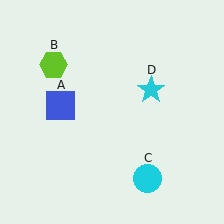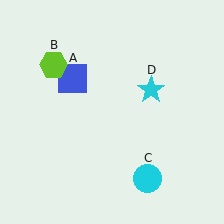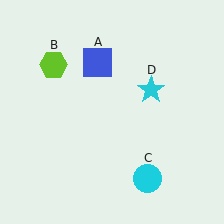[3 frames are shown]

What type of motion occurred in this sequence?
The blue square (object A) rotated clockwise around the center of the scene.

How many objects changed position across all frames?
1 object changed position: blue square (object A).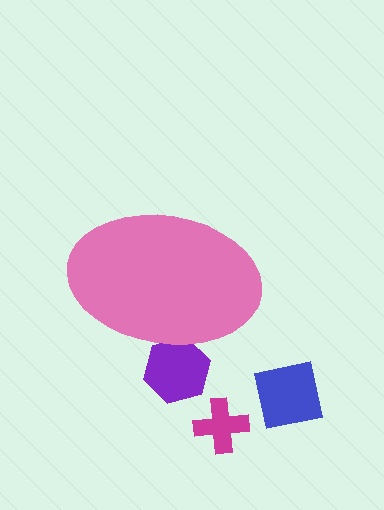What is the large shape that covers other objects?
A pink ellipse.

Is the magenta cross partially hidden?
No, the magenta cross is fully visible.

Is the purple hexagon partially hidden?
Yes, the purple hexagon is partially hidden behind the pink ellipse.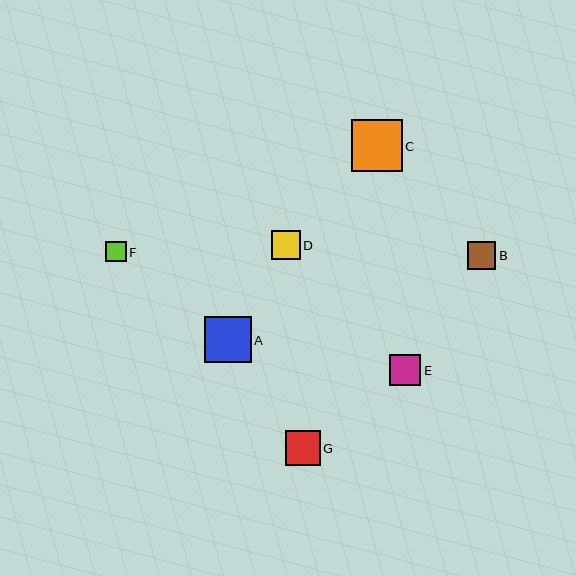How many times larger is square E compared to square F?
Square E is approximately 1.5 times the size of square F.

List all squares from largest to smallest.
From largest to smallest: C, A, G, E, D, B, F.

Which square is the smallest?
Square F is the smallest with a size of approximately 20 pixels.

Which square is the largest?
Square C is the largest with a size of approximately 51 pixels.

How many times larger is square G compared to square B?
Square G is approximately 1.2 times the size of square B.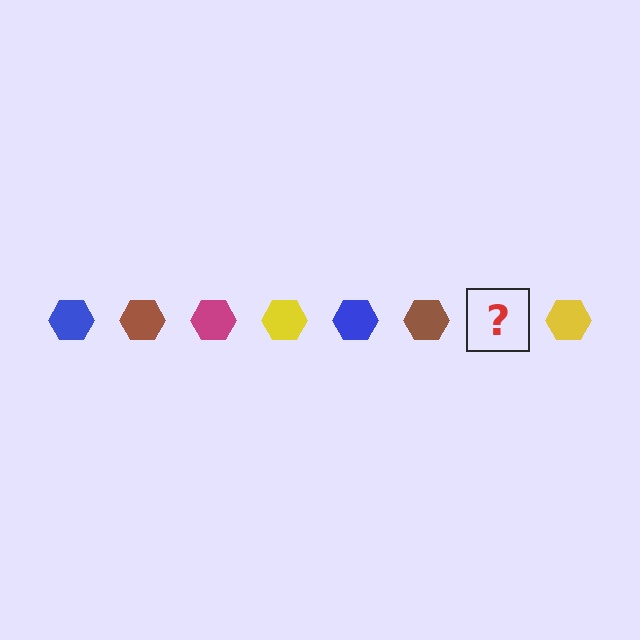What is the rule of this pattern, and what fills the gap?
The rule is that the pattern cycles through blue, brown, magenta, yellow hexagons. The gap should be filled with a magenta hexagon.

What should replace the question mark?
The question mark should be replaced with a magenta hexagon.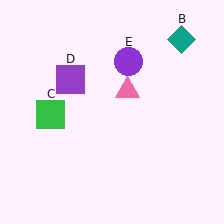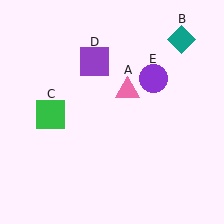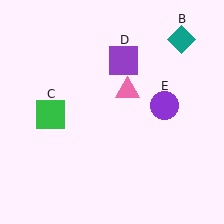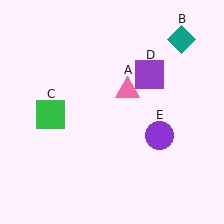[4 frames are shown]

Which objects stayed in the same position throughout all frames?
Pink triangle (object A) and teal diamond (object B) and green square (object C) remained stationary.